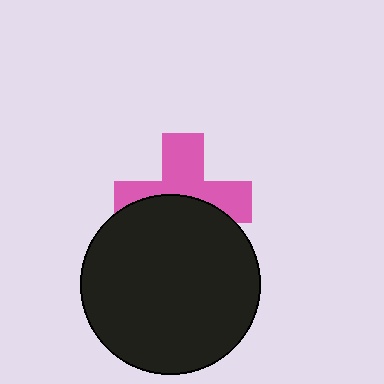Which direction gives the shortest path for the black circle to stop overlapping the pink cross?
Moving down gives the shortest separation.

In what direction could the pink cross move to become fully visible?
The pink cross could move up. That would shift it out from behind the black circle entirely.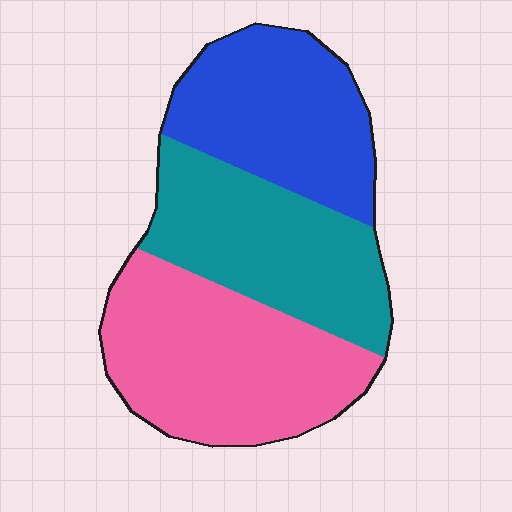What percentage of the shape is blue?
Blue takes up between a sixth and a third of the shape.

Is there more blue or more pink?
Pink.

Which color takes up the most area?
Pink, at roughly 40%.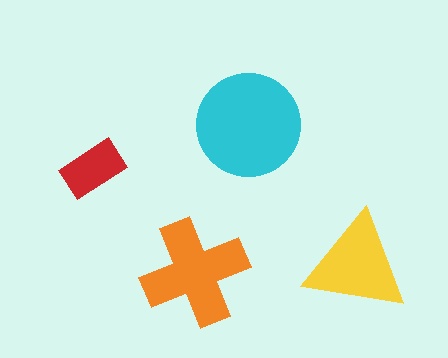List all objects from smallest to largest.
The red rectangle, the yellow triangle, the orange cross, the cyan circle.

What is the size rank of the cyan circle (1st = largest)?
1st.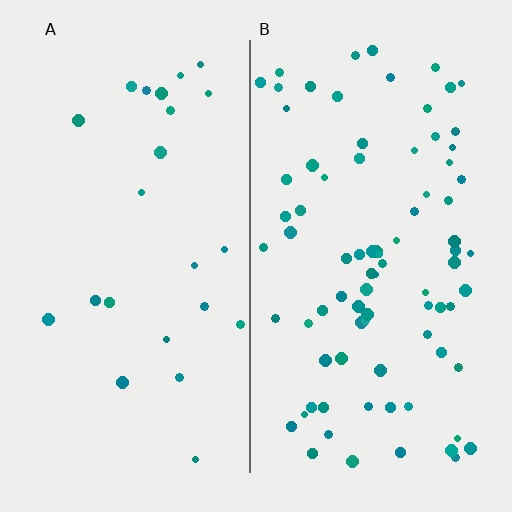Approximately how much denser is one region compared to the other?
Approximately 3.5× — region B over region A.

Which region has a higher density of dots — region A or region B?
B (the right).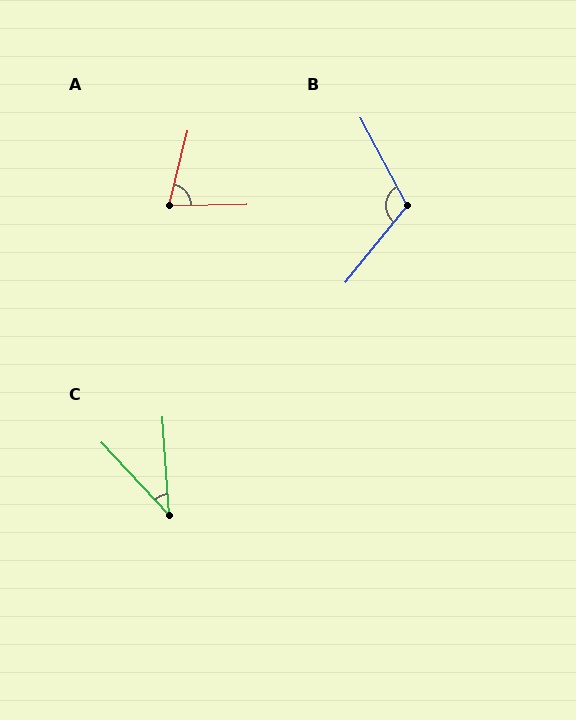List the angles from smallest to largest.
C (39°), A (75°), B (113°).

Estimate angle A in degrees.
Approximately 75 degrees.